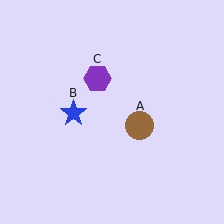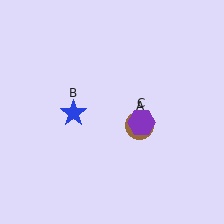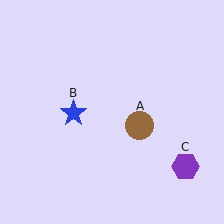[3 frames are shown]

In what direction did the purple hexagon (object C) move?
The purple hexagon (object C) moved down and to the right.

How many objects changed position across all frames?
1 object changed position: purple hexagon (object C).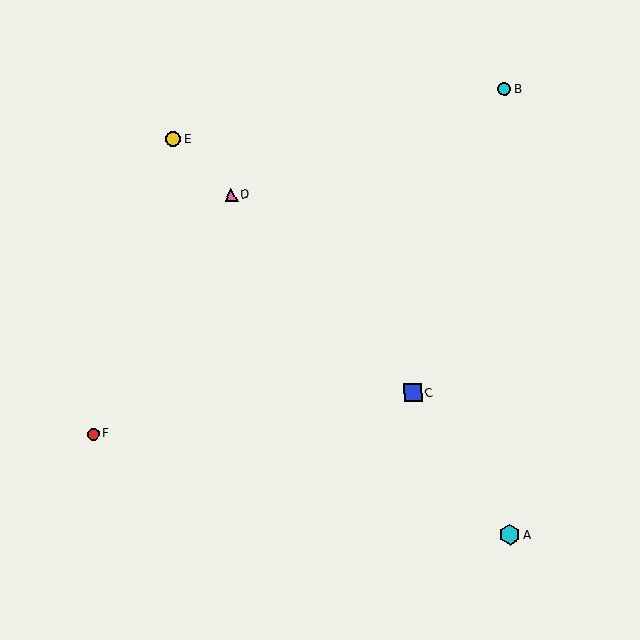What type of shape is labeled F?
Shape F is a red circle.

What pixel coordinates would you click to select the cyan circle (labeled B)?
Click at (505, 90) to select the cyan circle B.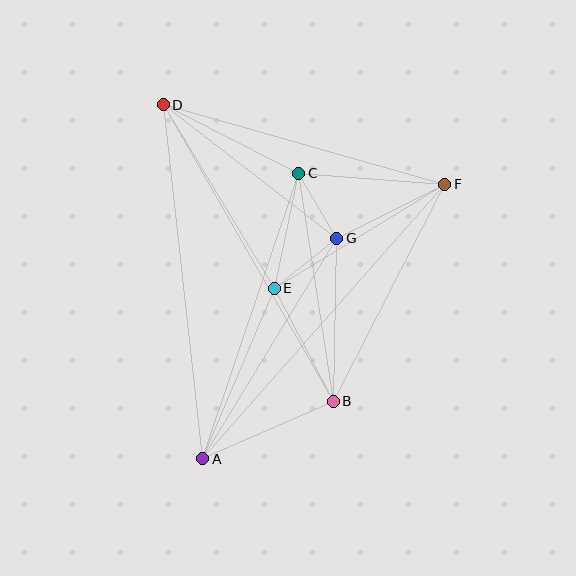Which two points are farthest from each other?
Points A and F are farthest from each other.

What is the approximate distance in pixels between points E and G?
The distance between E and G is approximately 80 pixels.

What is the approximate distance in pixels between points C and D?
The distance between C and D is approximately 151 pixels.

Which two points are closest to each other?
Points C and G are closest to each other.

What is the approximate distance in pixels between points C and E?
The distance between C and E is approximately 118 pixels.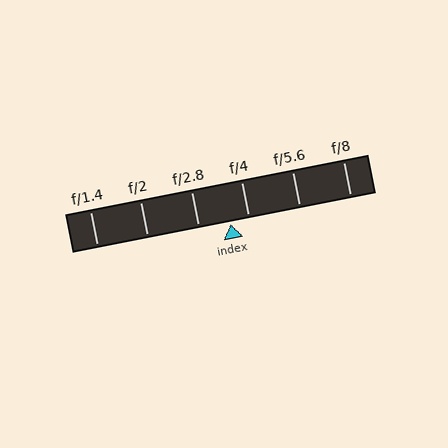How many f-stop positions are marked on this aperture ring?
There are 6 f-stop positions marked.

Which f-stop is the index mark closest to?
The index mark is closest to f/4.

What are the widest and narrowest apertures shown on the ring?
The widest aperture shown is f/1.4 and the narrowest is f/8.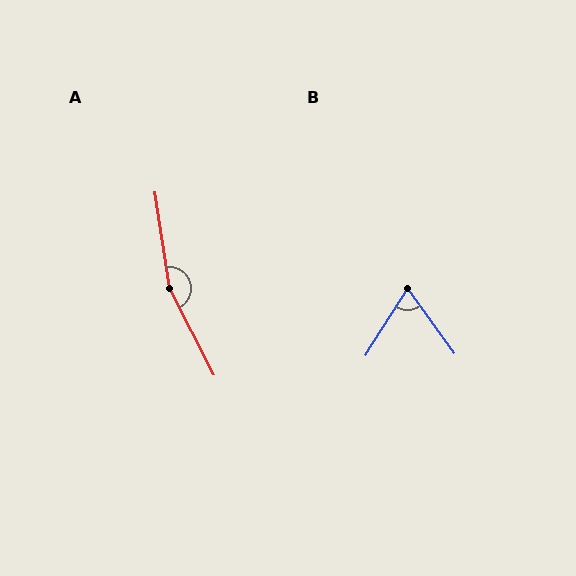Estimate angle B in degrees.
Approximately 68 degrees.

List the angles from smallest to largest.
B (68°), A (161°).